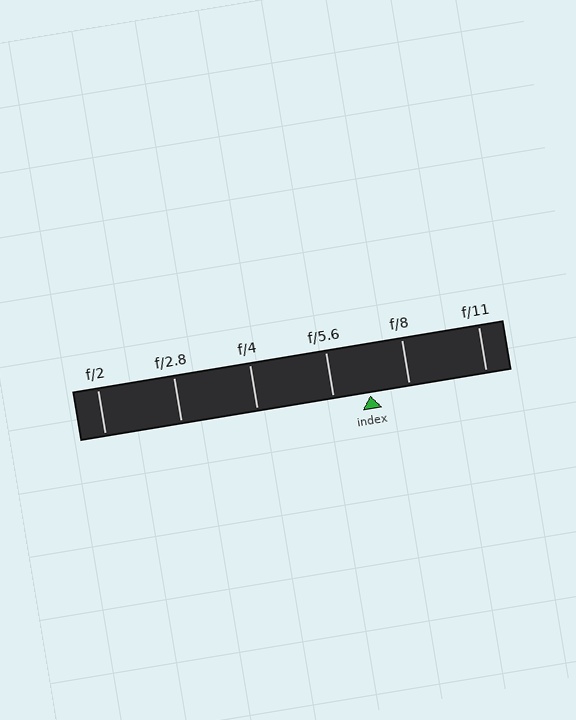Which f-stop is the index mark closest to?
The index mark is closest to f/5.6.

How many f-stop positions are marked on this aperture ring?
There are 6 f-stop positions marked.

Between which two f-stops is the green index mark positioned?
The index mark is between f/5.6 and f/8.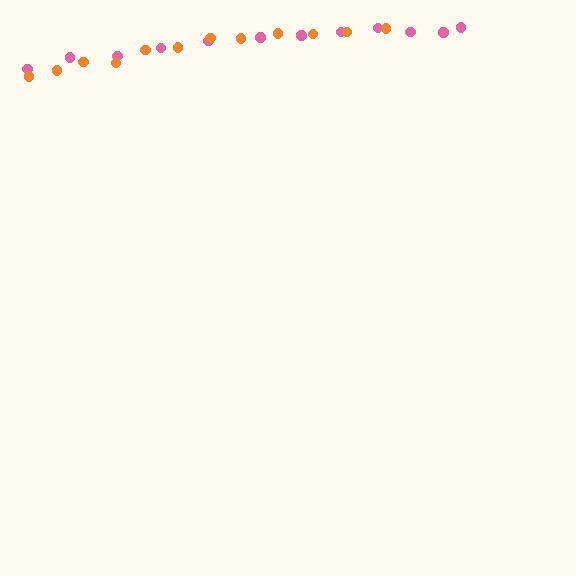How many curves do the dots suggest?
There are 2 distinct paths.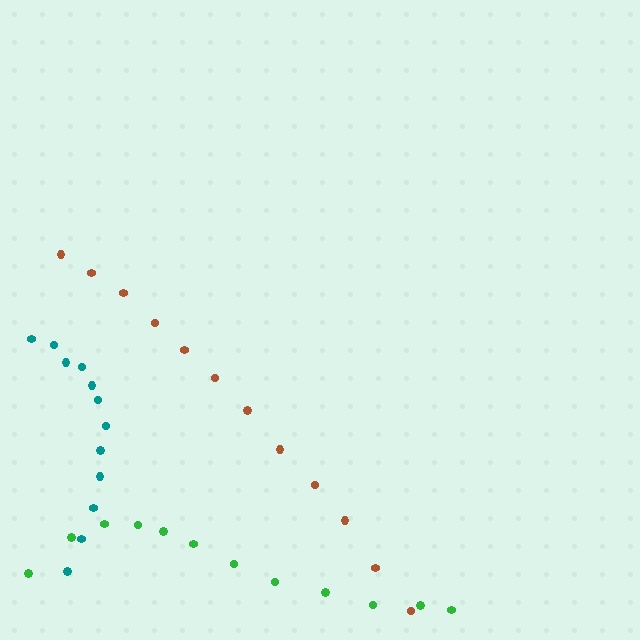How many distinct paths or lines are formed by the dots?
There are 3 distinct paths.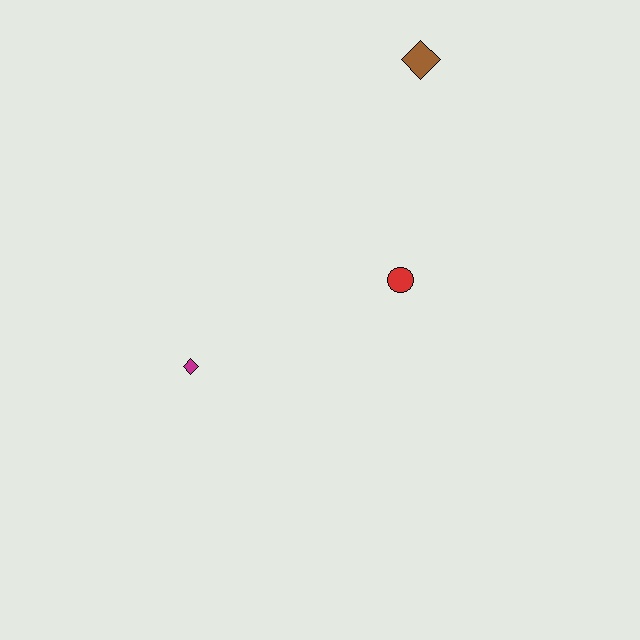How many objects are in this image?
There are 3 objects.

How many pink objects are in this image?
There are no pink objects.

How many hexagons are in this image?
There are no hexagons.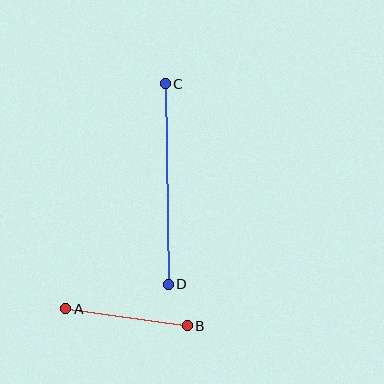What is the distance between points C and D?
The distance is approximately 200 pixels.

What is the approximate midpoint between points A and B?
The midpoint is at approximately (126, 317) pixels.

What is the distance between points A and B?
The distance is approximately 123 pixels.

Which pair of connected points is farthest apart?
Points C and D are farthest apart.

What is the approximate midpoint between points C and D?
The midpoint is at approximately (167, 184) pixels.